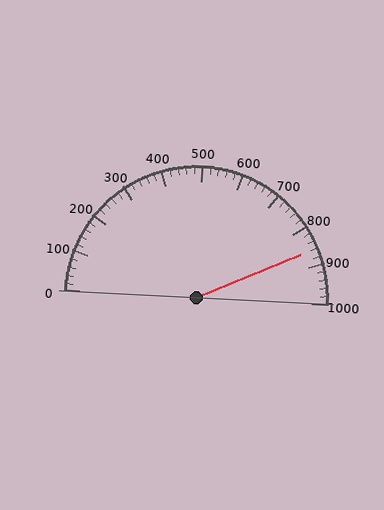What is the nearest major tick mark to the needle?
The nearest major tick mark is 900.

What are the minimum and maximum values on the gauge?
The gauge ranges from 0 to 1000.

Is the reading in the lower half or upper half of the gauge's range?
The reading is in the upper half of the range (0 to 1000).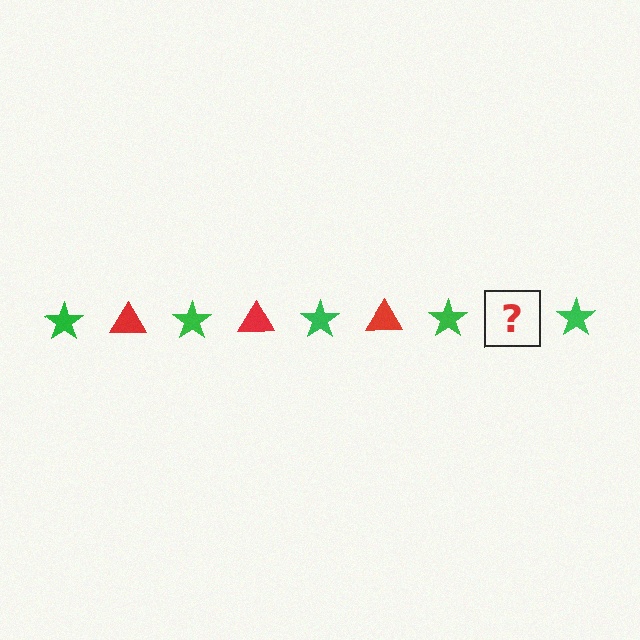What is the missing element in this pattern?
The missing element is a red triangle.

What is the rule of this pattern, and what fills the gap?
The rule is that the pattern alternates between green star and red triangle. The gap should be filled with a red triangle.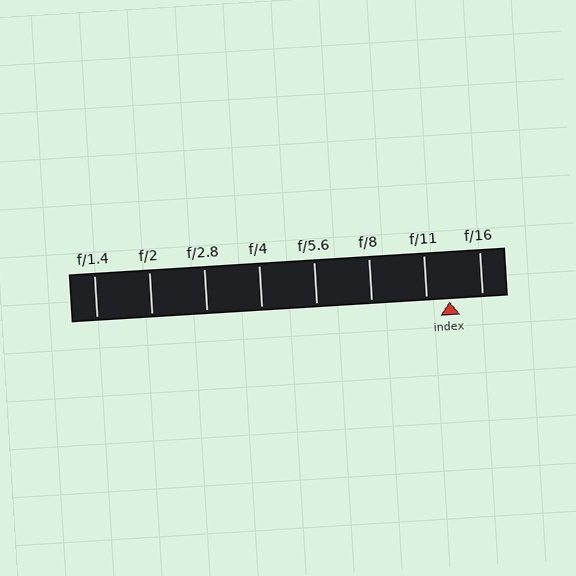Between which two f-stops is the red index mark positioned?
The index mark is between f/11 and f/16.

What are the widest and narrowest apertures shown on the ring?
The widest aperture shown is f/1.4 and the narrowest is f/16.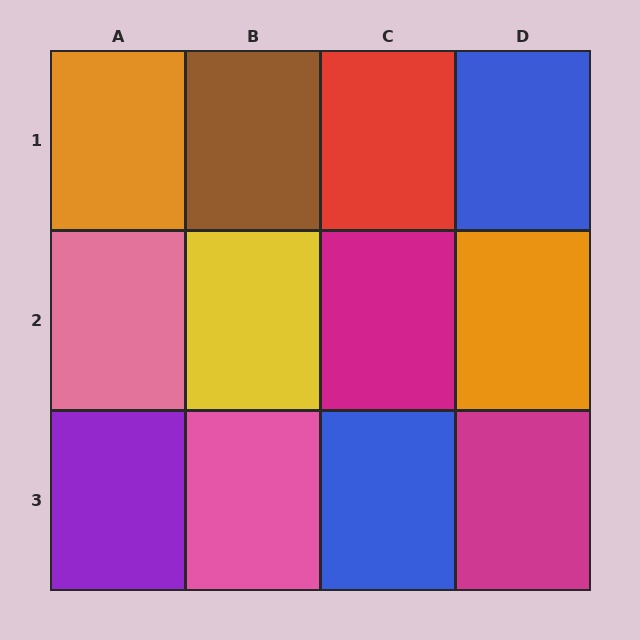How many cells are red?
1 cell is red.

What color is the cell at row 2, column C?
Magenta.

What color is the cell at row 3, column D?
Magenta.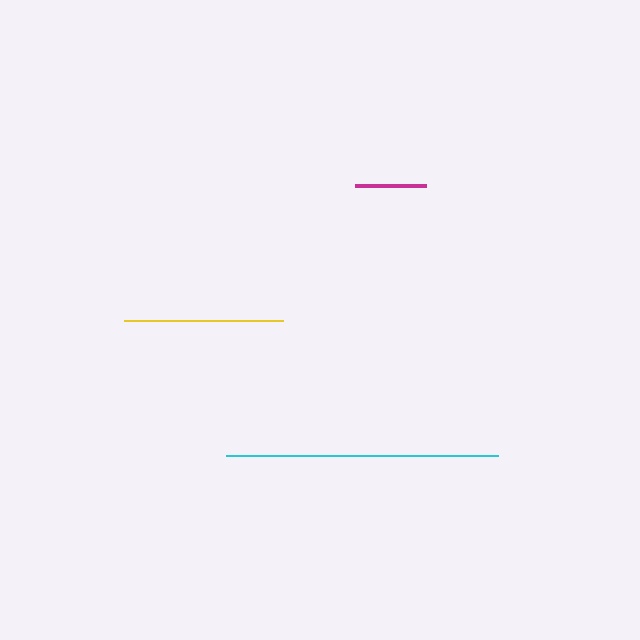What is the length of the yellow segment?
The yellow segment is approximately 160 pixels long.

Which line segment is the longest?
The cyan line is the longest at approximately 272 pixels.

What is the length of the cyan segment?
The cyan segment is approximately 272 pixels long.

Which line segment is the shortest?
The magenta line is the shortest at approximately 71 pixels.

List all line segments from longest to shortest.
From longest to shortest: cyan, yellow, magenta.